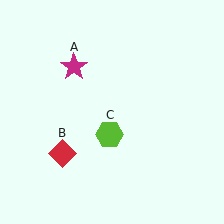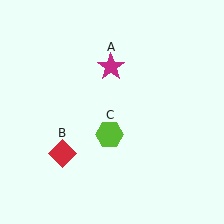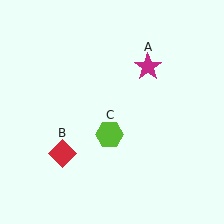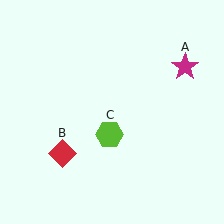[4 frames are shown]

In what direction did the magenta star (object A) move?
The magenta star (object A) moved right.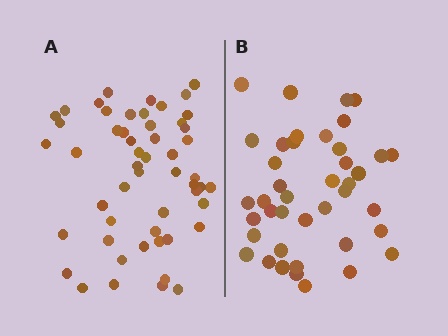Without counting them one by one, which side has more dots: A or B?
Region A (the left region) has more dots.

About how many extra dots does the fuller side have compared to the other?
Region A has roughly 12 or so more dots than region B.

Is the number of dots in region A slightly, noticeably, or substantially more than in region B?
Region A has noticeably more, but not dramatically so. The ratio is roughly 1.3 to 1.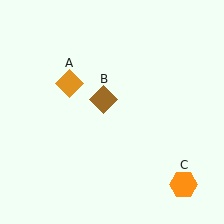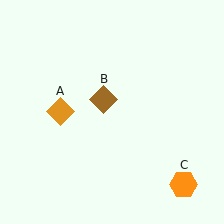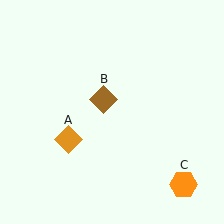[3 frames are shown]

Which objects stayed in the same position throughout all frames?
Brown diamond (object B) and orange hexagon (object C) remained stationary.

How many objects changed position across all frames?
1 object changed position: orange diamond (object A).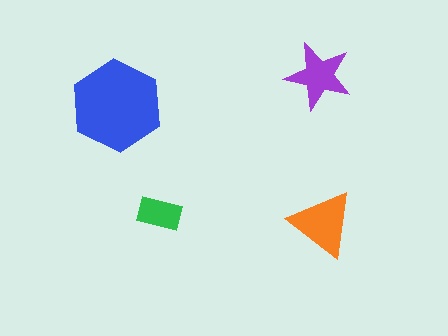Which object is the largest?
The blue hexagon.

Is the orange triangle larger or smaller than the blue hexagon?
Smaller.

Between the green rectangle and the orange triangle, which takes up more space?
The orange triangle.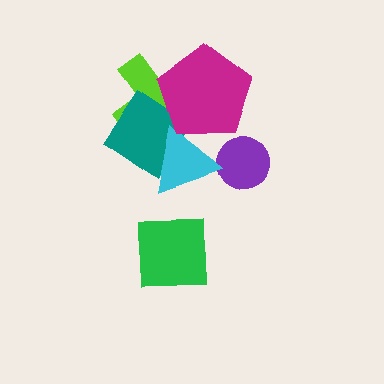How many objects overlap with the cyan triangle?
4 objects overlap with the cyan triangle.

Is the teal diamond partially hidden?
Yes, it is partially covered by another shape.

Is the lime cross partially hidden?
Yes, it is partially covered by another shape.